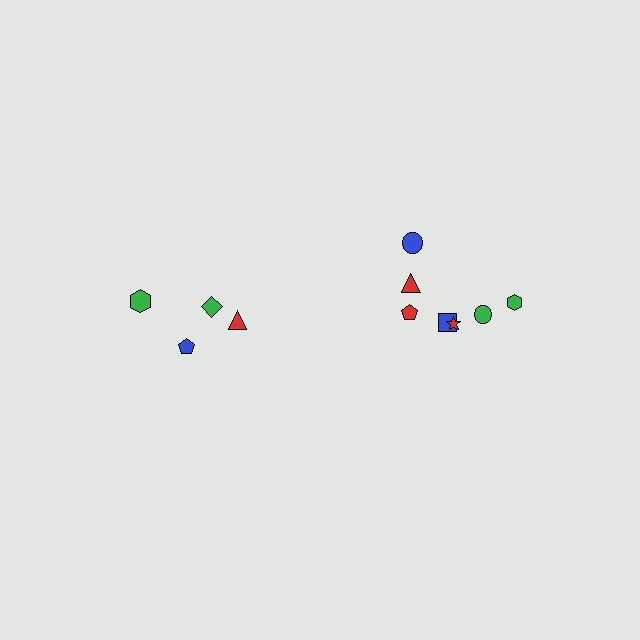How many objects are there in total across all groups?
There are 11 objects.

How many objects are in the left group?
There are 4 objects.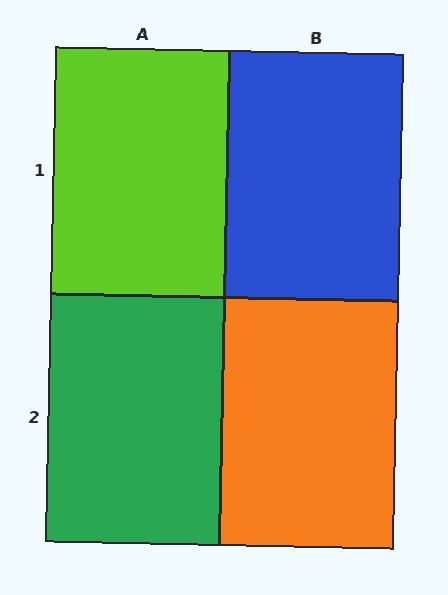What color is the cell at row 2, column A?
Green.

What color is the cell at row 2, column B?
Orange.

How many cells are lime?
1 cell is lime.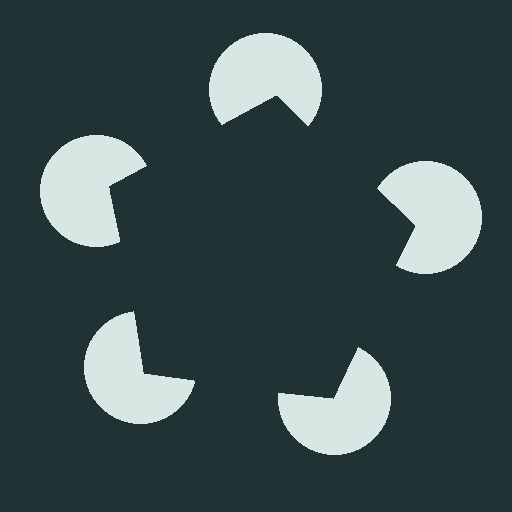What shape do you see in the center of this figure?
An illusory pentagon — its edges are inferred from the aligned wedge cuts in the pac-man discs, not physically drawn.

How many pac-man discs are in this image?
There are 5 — one at each vertex of the illusory pentagon.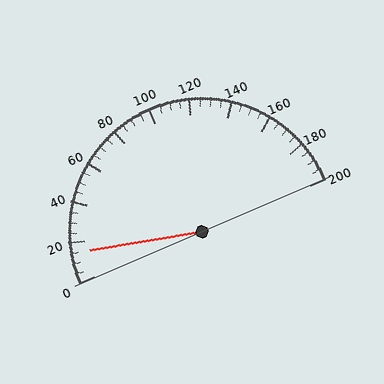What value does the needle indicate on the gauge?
The needle indicates approximately 15.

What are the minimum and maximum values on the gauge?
The gauge ranges from 0 to 200.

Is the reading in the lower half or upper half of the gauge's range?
The reading is in the lower half of the range (0 to 200).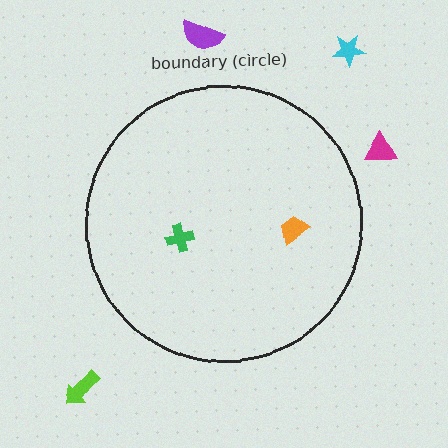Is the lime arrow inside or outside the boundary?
Outside.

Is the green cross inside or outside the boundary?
Inside.